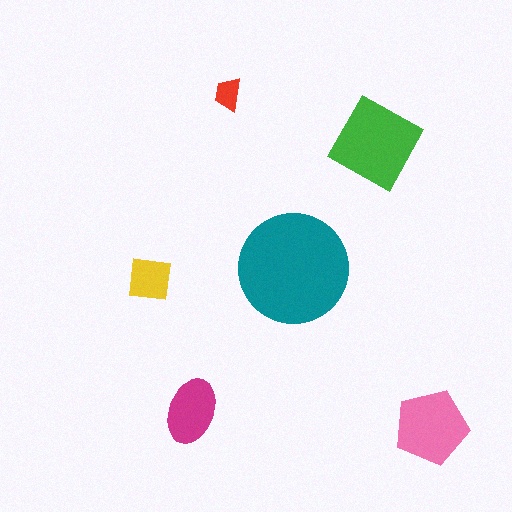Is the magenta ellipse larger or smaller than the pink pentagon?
Smaller.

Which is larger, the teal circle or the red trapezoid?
The teal circle.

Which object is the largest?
The teal circle.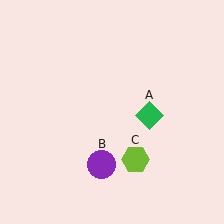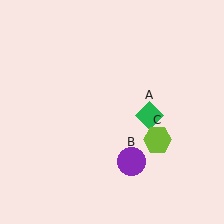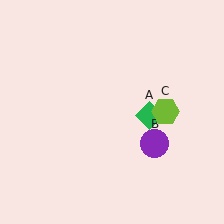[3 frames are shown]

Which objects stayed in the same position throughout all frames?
Green diamond (object A) remained stationary.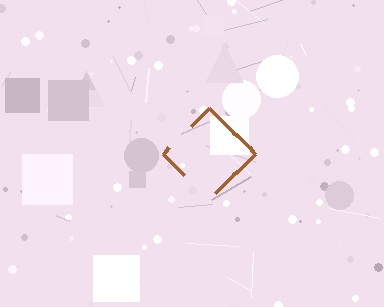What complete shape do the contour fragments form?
The contour fragments form a diamond.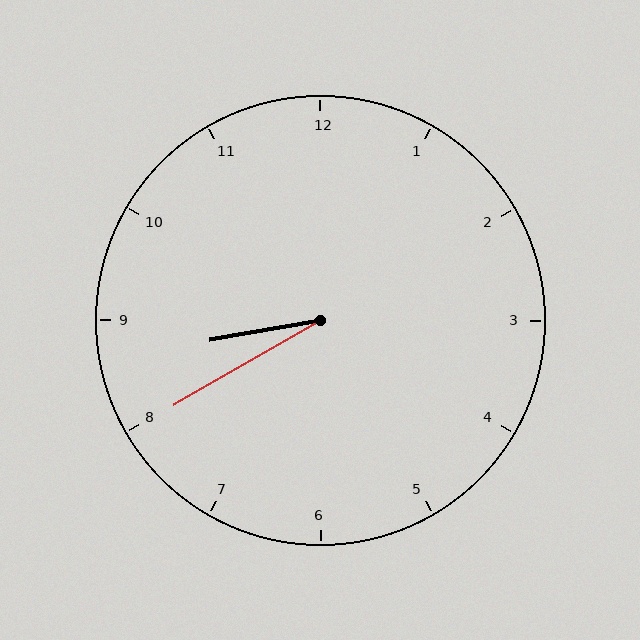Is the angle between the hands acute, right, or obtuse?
It is acute.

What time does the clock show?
8:40.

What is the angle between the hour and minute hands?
Approximately 20 degrees.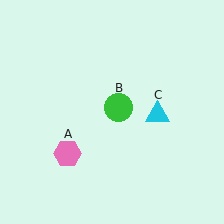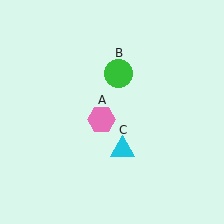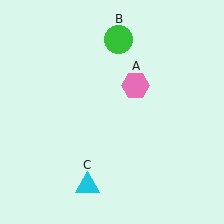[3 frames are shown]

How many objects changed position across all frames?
3 objects changed position: pink hexagon (object A), green circle (object B), cyan triangle (object C).